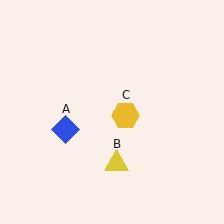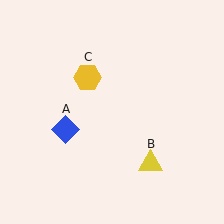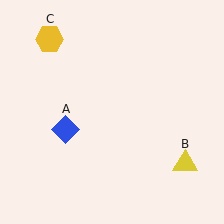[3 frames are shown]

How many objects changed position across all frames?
2 objects changed position: yellow triangle (object B), yellow hexagon (object C).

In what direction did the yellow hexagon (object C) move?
The yellow hexagon (object C) moved up and to the left.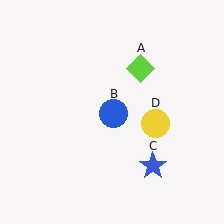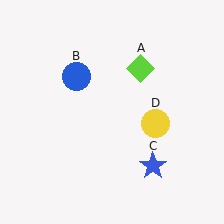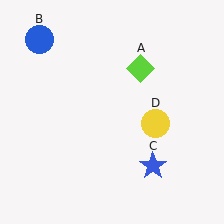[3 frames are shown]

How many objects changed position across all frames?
1 object changed position: blue circle (object B).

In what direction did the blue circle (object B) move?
The blue circle (object B) moved up and to the left.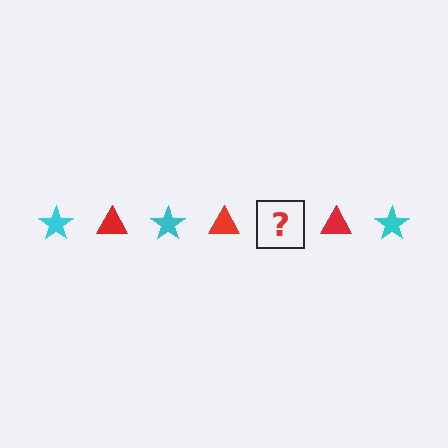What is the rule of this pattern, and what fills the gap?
The rule is that the pattern alternates between cyan star and red triangle. The gap should be filled with a cyan star.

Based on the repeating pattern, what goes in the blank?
The blank should be a cyan star.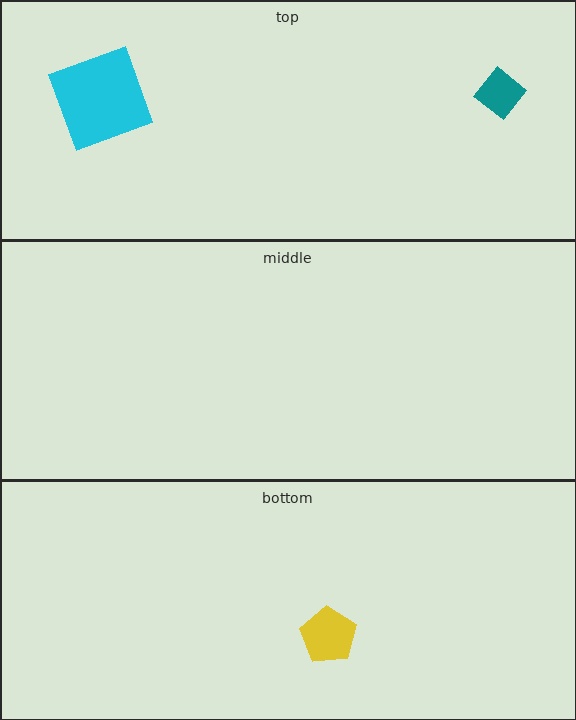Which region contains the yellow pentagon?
The bottom region.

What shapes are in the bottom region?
The yellow pentagon.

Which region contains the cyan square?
The top region.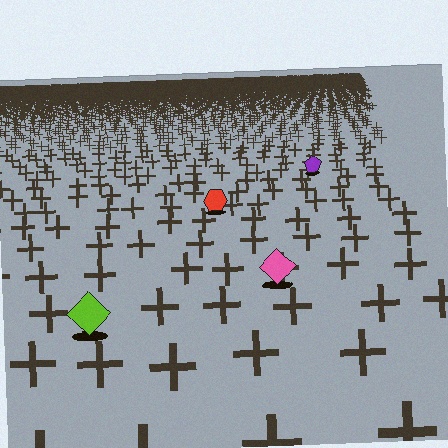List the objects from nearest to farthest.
From nearest to farthest: the lime diamond, the pink diamond, the red hexagon, the purple pentagon.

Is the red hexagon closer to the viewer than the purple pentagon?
Yes. The red hexagon is closer — you can tell from the texture gradient: the ground texture is coarser near it.